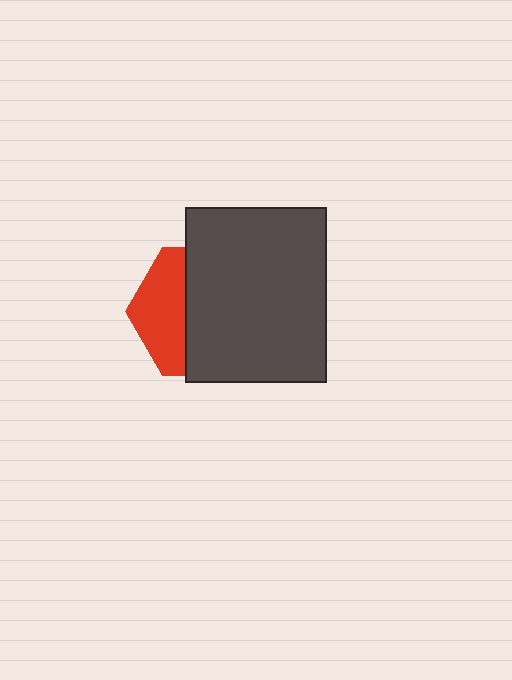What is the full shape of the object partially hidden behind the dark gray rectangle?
The partially hidden object is a red hexagon.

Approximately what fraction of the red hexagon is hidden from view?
Roughly 62% of the red hexagon is hidden behind the dark gray rectangle.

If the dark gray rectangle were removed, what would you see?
You would see the complete red hexagon.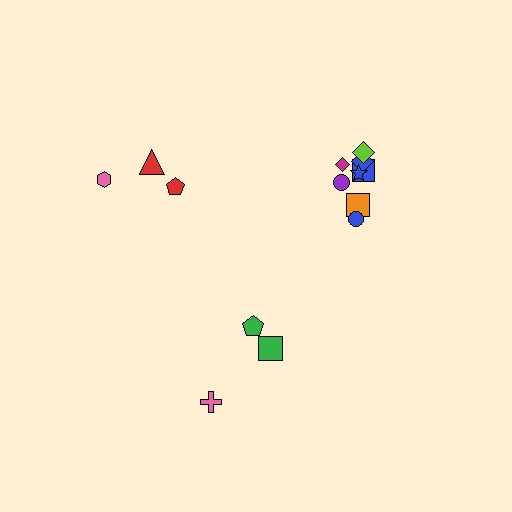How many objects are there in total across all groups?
There are 14 objects.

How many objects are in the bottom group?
There are 3 objects.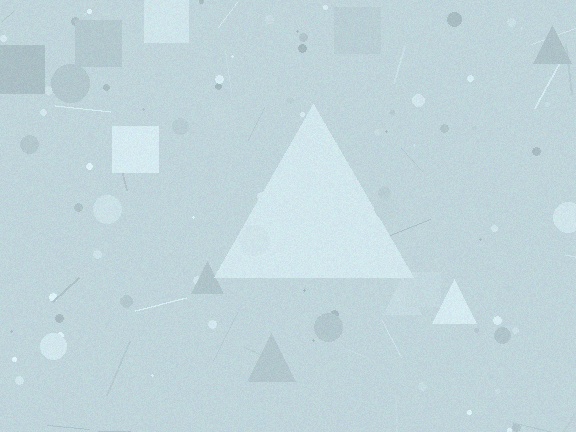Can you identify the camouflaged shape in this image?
The camouflaged shape is a triangle.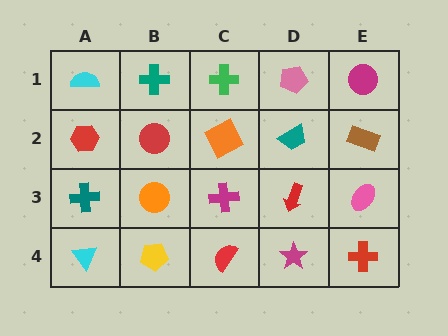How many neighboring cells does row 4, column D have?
3.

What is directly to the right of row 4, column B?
A red semicircle.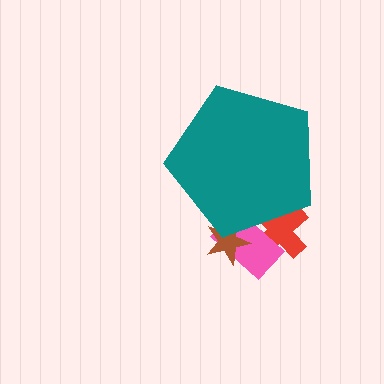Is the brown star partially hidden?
Yes, the brown star is partially hidden behind the teal pentagon.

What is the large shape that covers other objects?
A teal pentagon.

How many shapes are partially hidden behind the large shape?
3 shapes are partially hidden.